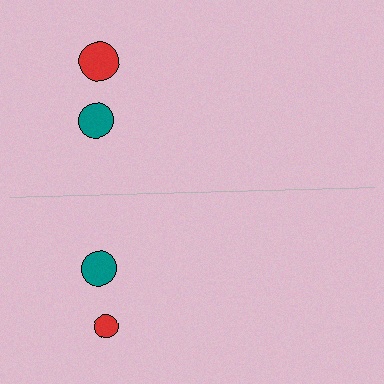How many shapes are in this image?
There are 4 shapes in this image.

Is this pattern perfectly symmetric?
No, the pattern is not perfectly symmetric. The red circle on the bottom side has a different size than its mirror counterpart.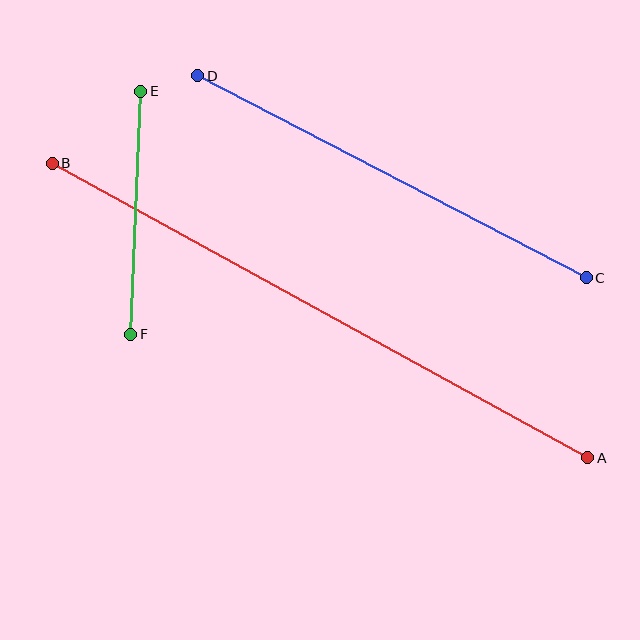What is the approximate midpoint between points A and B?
The midpoint is at approximately (320, 311) pixels.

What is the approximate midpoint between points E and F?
The midpoint is at approximately (136, 213) pixels.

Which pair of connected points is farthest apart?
Points A and B are farthest apart.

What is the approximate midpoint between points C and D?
The midpoint is at approximately (392, 177) pixels.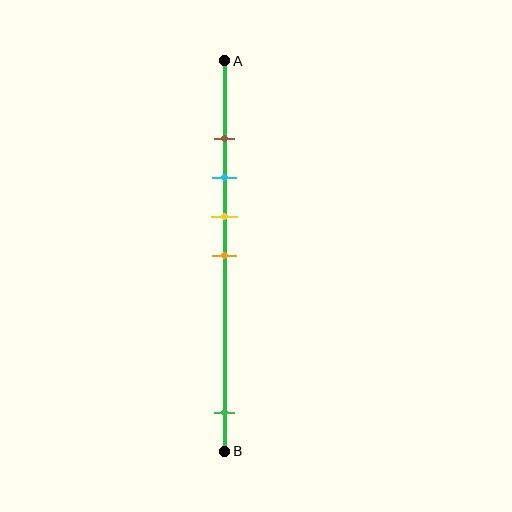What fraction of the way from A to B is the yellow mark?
The yellow mark is approximately 40% (0.4) of the way from A to B.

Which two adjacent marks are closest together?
The brown and cyan marks are the closest adjacent pair.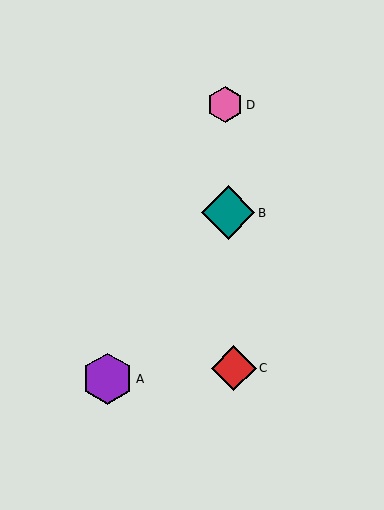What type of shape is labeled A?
Shape A is a purple hexagon.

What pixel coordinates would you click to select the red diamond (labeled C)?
Click at (234, 368) to select the red diamond C.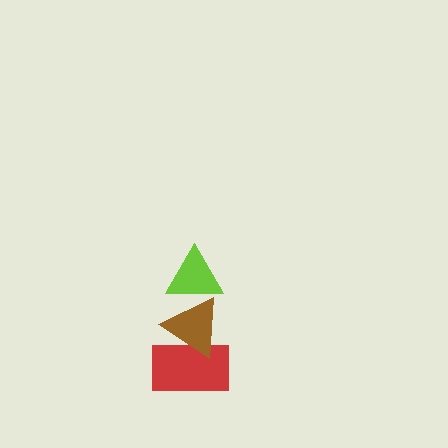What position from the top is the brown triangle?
The brown triangle is 2nd from the top.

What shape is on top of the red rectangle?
The brown triangle is on top of the red rectangle.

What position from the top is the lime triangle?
The lime triangle is 1st from the top.